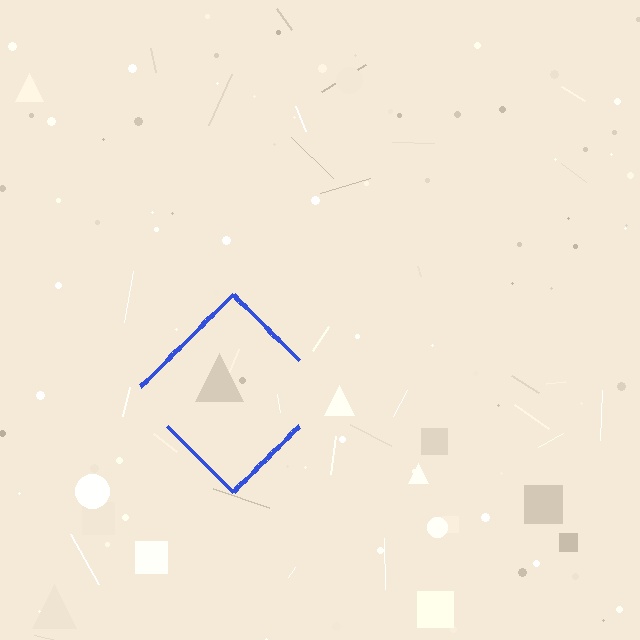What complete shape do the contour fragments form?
The contour fragments form a diamond.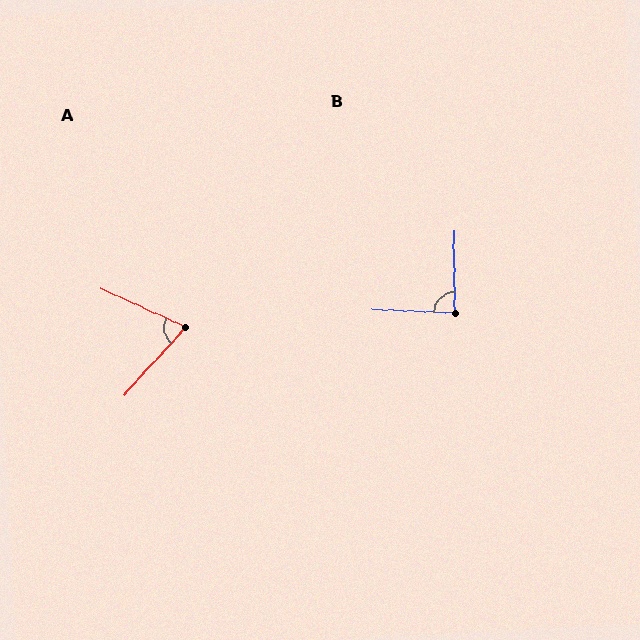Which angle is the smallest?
A, at approximately 72 degrees.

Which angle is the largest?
B, at approximately 87 degrees.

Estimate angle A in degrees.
Approximately 72 degrees.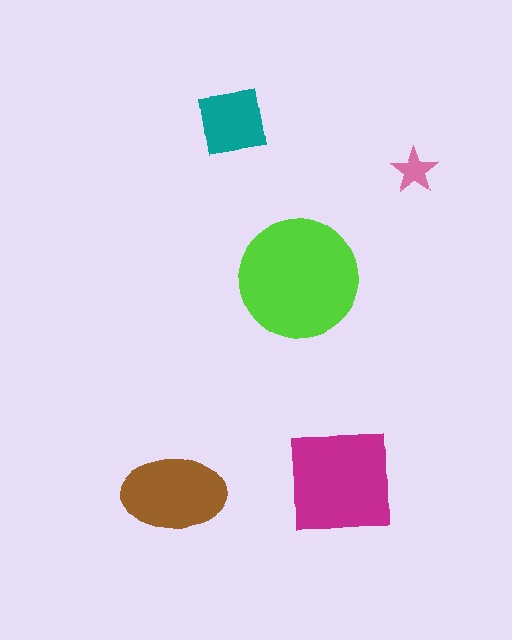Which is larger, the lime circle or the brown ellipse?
The lime circle.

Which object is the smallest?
The pink star.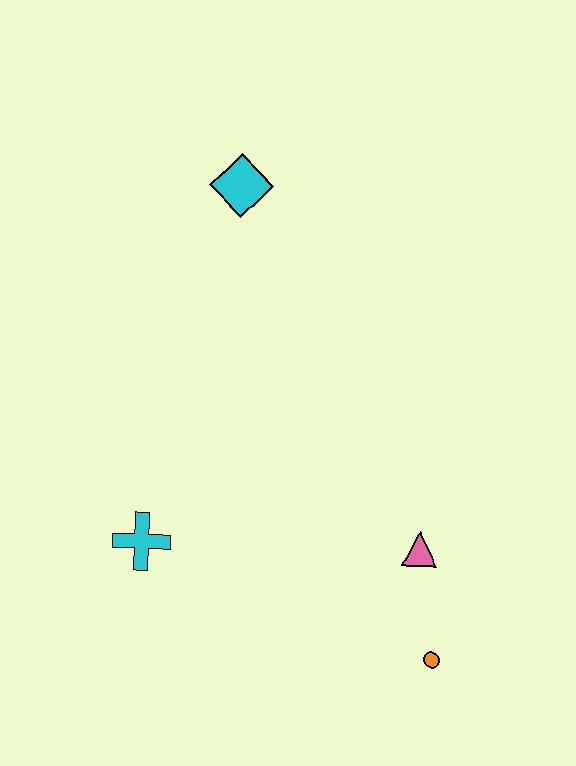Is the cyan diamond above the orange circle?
Yes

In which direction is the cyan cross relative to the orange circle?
The cyan cross is to the left of the orange circle.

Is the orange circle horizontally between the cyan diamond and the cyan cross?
No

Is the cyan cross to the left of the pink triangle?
Yes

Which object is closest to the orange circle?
The pink triangle is closest to the orange circle.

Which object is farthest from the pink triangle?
The cyan diamond is farthest from the pink triangle.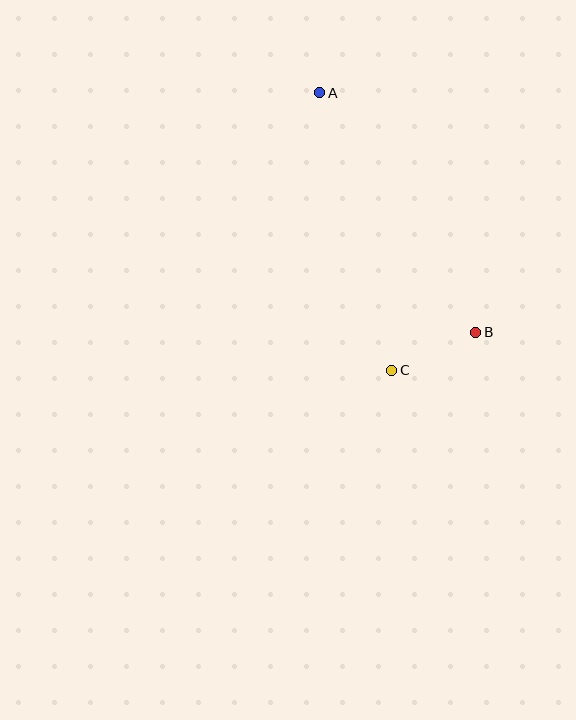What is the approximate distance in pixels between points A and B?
The distance between A and B is approximately 286 pixels.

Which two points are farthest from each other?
Points A and C are farthest from each other.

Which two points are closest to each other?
Points B and C are closest to each other.